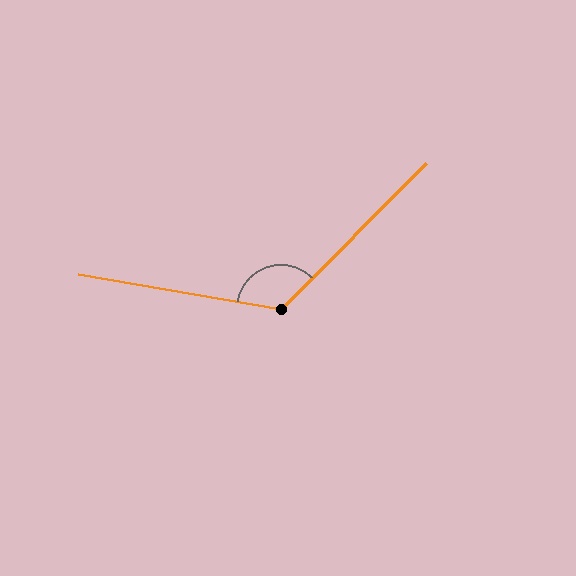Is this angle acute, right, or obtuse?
It is obtuse.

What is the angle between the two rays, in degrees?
Approximately 125 degrees.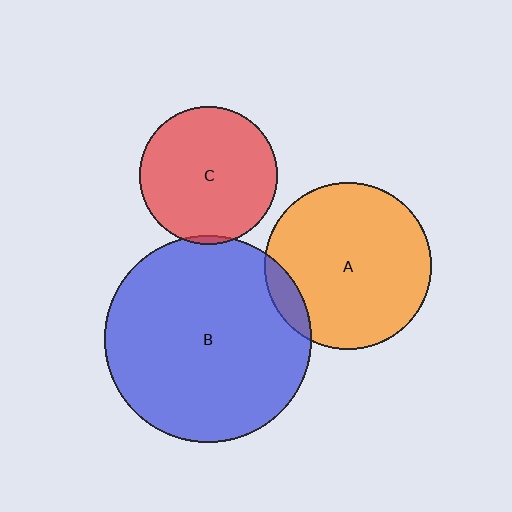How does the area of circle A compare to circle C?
Approximately 1.5 times.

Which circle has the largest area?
Circle B (blue).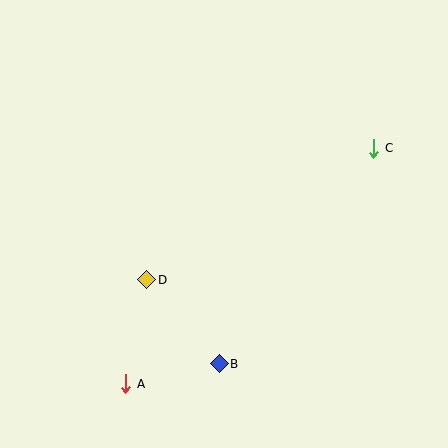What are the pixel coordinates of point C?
Point C is at (374, 148).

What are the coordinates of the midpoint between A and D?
The midpoint between A and D is at (136, 332).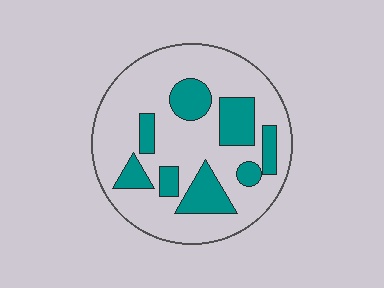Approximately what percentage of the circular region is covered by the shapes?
Approximately 25%.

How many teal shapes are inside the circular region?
8.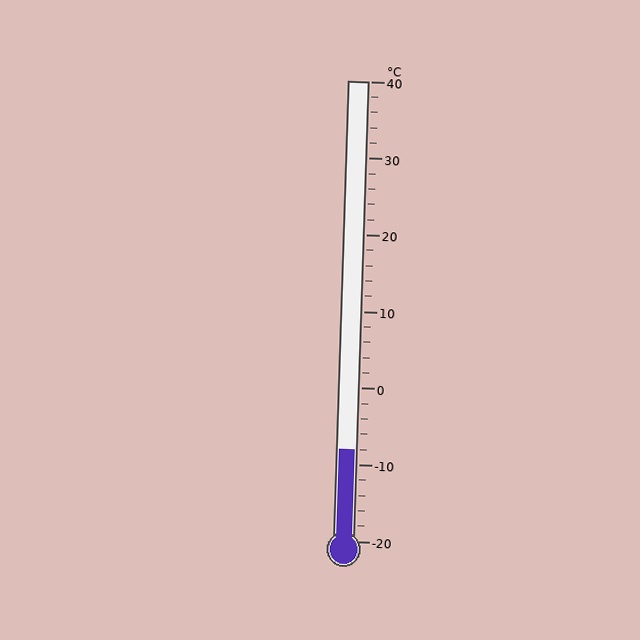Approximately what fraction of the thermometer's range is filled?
The thermometer is filled to approximately 20% of its range.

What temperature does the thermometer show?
The thermometer shows approximately -8°C.